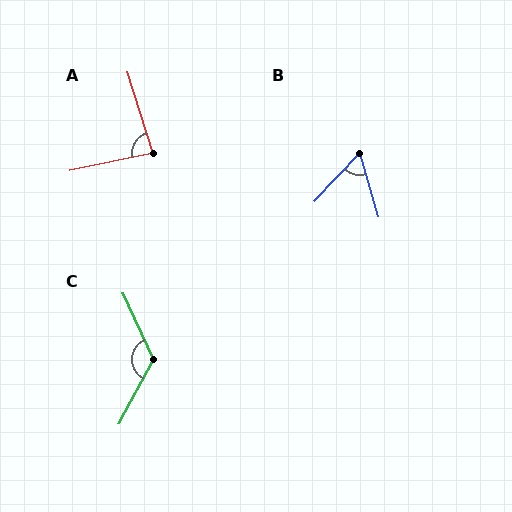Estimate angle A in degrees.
Approximately 85 degrees.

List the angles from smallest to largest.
B (59°), A (85°), C (128°).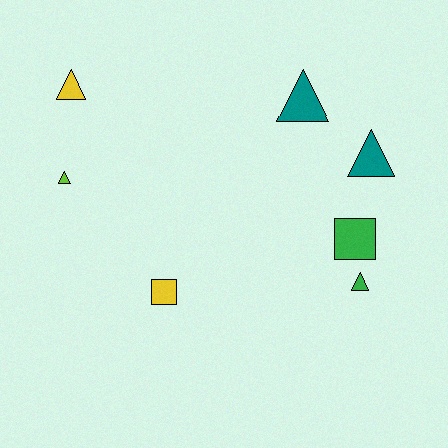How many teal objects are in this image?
There are 2 teal objects.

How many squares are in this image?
There are 2 squares.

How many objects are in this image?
There are 7 objects.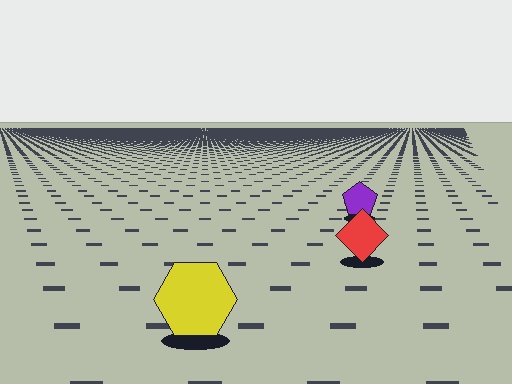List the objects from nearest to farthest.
From nearest to farthest: the yellow hexagon, the red diamond, the purple pentagon.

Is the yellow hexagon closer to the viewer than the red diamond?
Yes. The yellow hexagon is closer — you can tell from the texture gradient: the ground texture is coarser near it.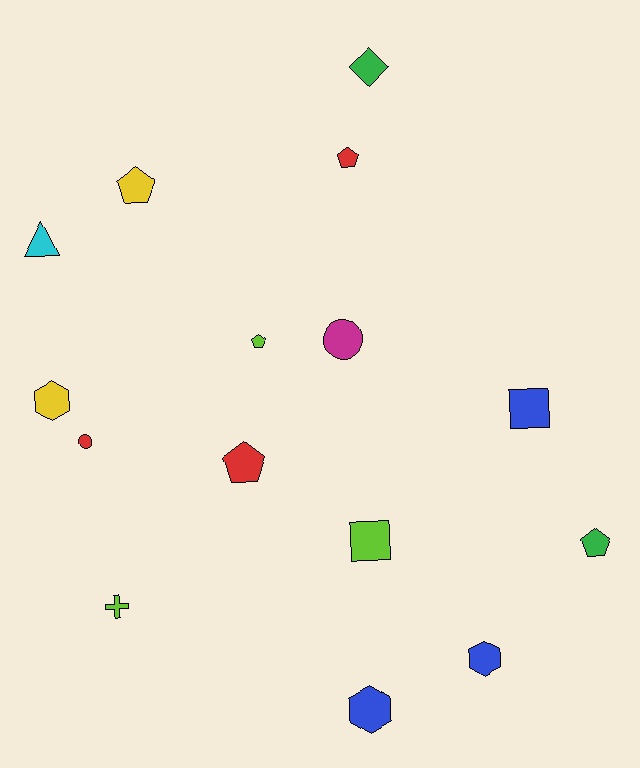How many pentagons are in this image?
There are 5 pentagons.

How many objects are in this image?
There are 15 objects.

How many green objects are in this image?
There are 2 green objects.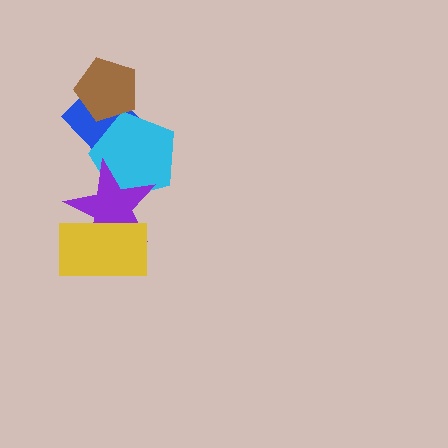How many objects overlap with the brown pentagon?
1 object overlaps with the brown pentagon.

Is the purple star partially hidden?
Yes, it is partially covered by another shape.